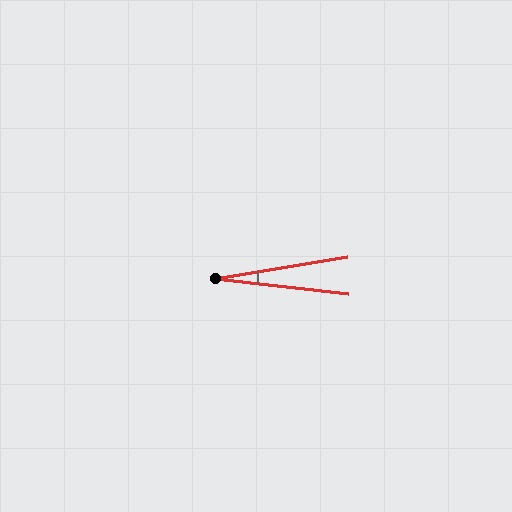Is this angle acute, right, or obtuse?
It is acute.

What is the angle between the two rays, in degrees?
Approximately 16 degrees.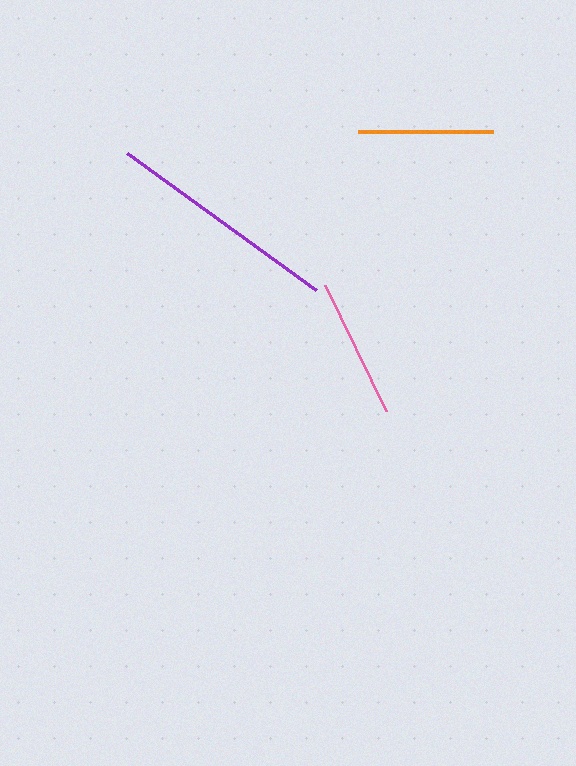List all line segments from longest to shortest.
From longest to shortest: purple, pink, orange.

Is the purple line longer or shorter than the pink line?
The purple line is longer than the pink line.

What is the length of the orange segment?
The orange segment is approximately 135 pixels long.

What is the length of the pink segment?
The pink segment is approximately 140 pixels long.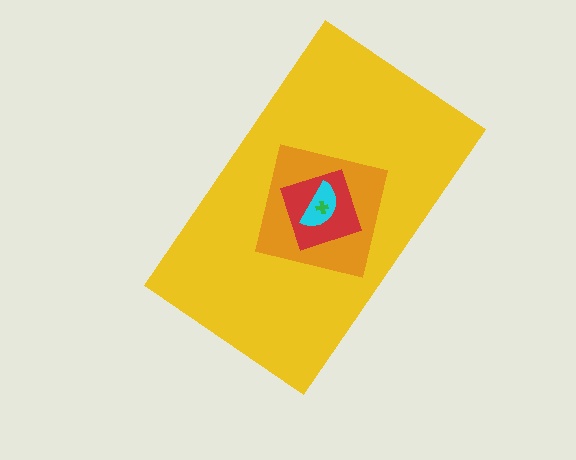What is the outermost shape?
The yellow rectangle.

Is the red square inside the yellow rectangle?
Yes.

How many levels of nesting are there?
5.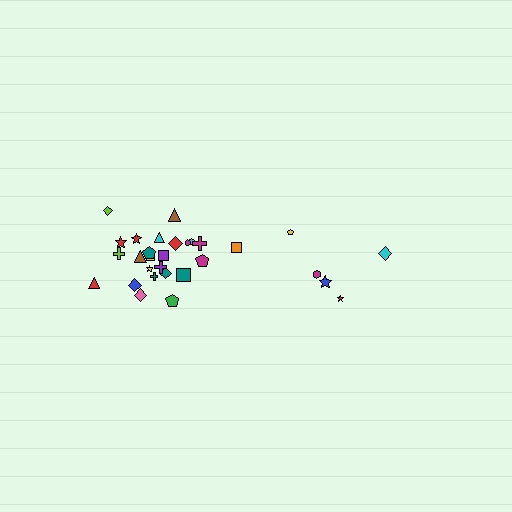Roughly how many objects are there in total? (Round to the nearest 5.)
Roughly 30 objects in total.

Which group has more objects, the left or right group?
The left group.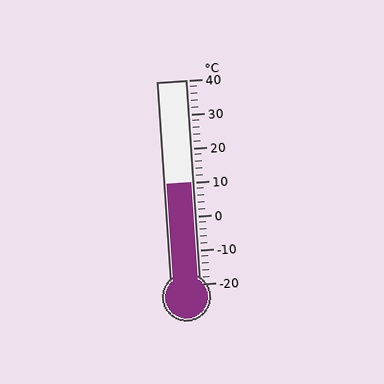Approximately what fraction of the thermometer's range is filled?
The thermometer is filled to approximately 50% of its range.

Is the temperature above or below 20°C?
The temperature is below 20°C.